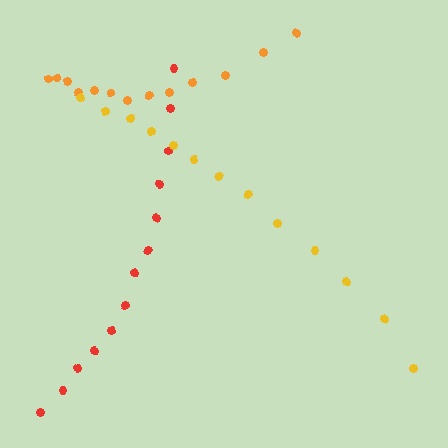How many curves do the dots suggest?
There are 3 distinct paths.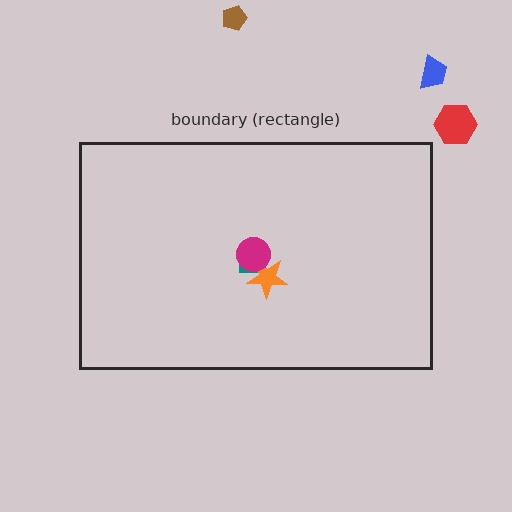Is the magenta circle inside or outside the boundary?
Inside.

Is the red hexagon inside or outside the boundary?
Outside.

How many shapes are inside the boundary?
3 inside, 3 outside.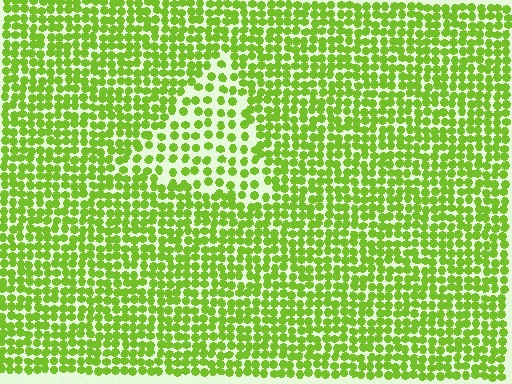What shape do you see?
I see a triangle.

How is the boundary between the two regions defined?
The boundary is defined by a change in element density (approximately 1.8x ratio). All elements are the same color, size, and shape.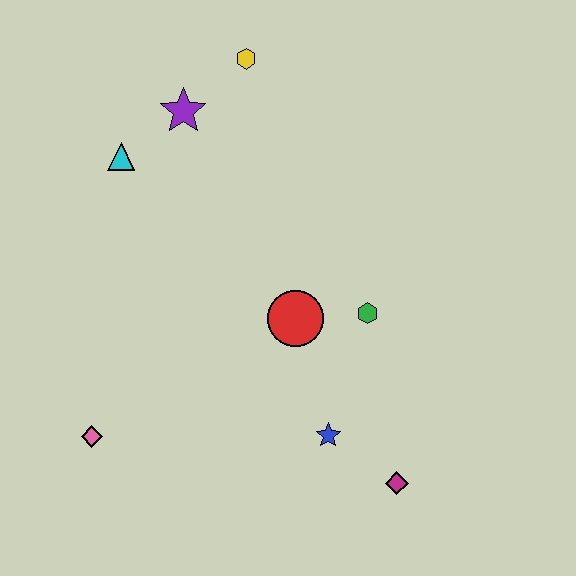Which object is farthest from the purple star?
The magenta diamond is farthest from the purple star.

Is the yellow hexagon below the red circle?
No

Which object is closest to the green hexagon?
The red circle is closest to the green hexagon.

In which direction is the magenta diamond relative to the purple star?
The magenta diamond is below the purple star.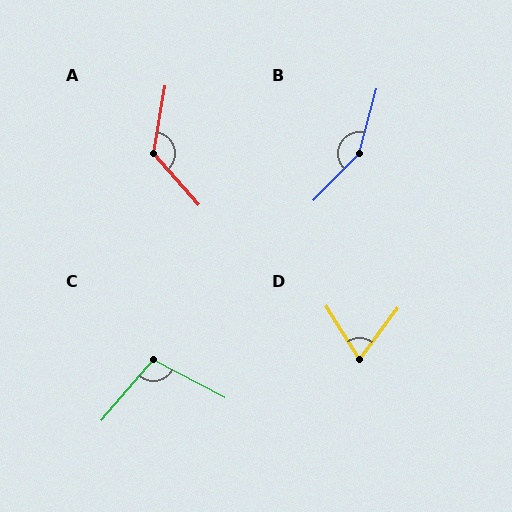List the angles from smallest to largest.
D (69°), C (103°), A (129°), B (152°).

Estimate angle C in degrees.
Approximately 103 degrees.